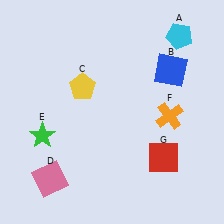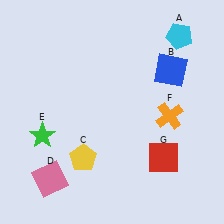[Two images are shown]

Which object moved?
The yellow pentagon (C) moved down.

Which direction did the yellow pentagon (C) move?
The yellow pentagon (C) moved down.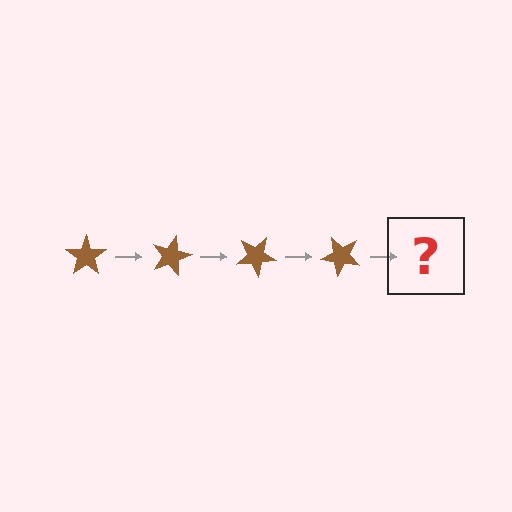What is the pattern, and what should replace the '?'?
The pattern is that the star rotates 15 degrees each step. The '?' should be a brown star rotated 60 degrees.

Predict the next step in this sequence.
The next step is a brown star rotated 60 degrees.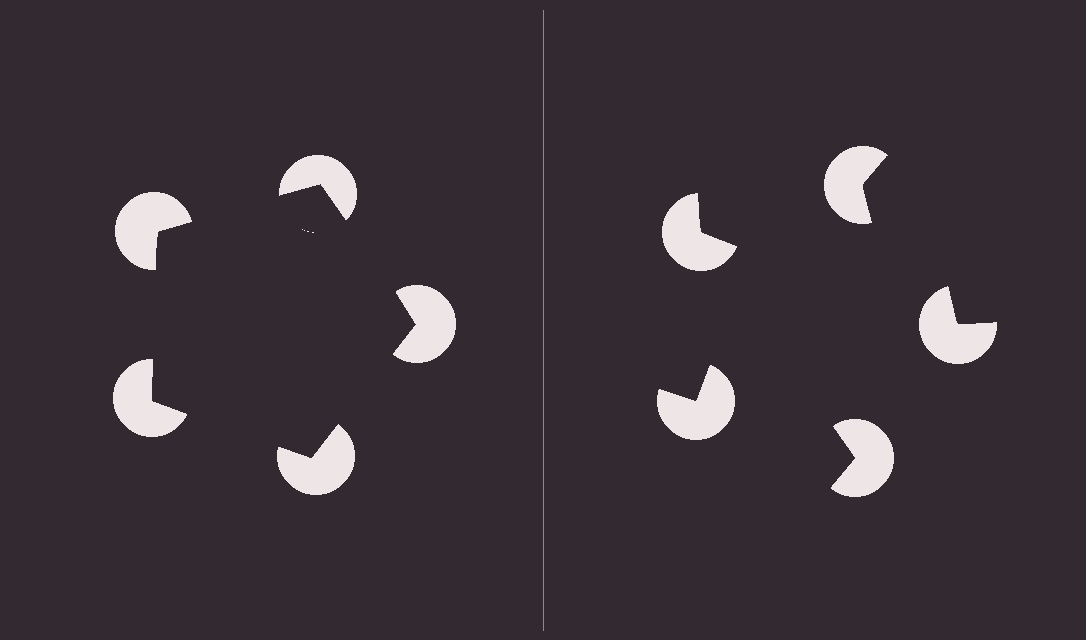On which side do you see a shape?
An illusory pentagon appears on the left side. On the right side the wedge cuts are rotated, so no coherent shape forms.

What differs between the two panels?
The pac-man discs are positioned identically on both sides; only the wedge orientations differ. On the left they align to a pentagon; on the right they are misaligned.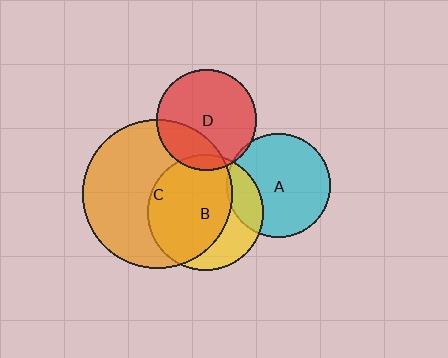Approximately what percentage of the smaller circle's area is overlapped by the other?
Approximately 20%.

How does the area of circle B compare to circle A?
Approximately 1.2 times.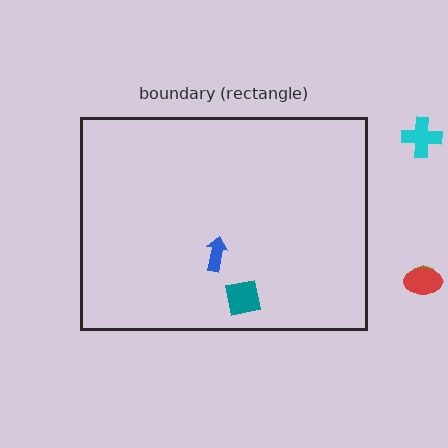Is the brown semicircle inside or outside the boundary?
Outside.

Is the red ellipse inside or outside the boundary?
Outside.